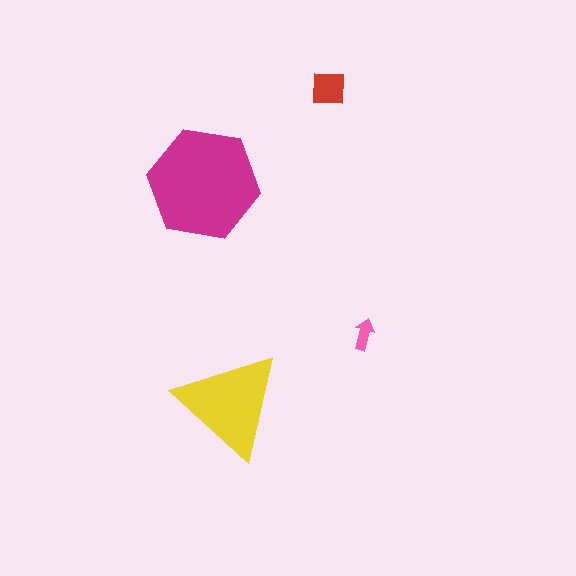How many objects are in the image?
There are 4 objects in the image.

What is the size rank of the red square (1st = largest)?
3rd.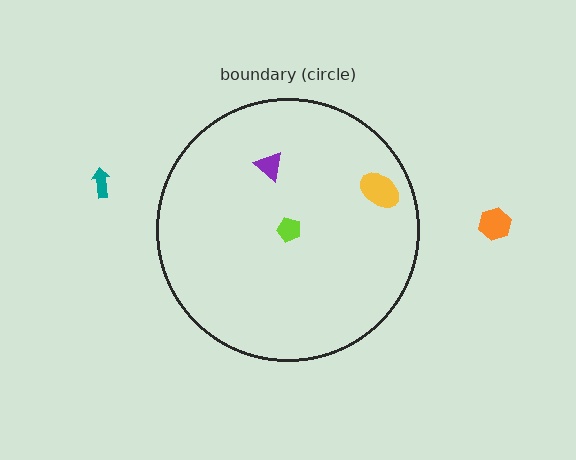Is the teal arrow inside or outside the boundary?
Outside.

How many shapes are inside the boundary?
3 inside, 2 outside.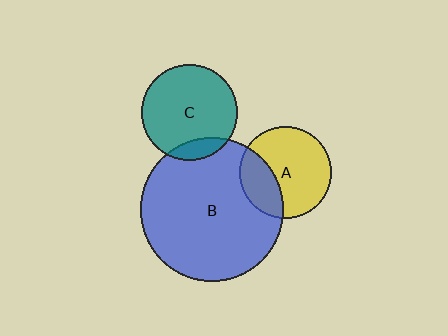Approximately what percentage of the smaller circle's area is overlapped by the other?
Approximately 30%.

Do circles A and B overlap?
Yes.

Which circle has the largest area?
Circle B (blue).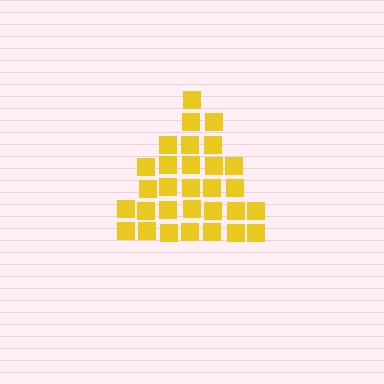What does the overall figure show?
The overall figure shows a triangle.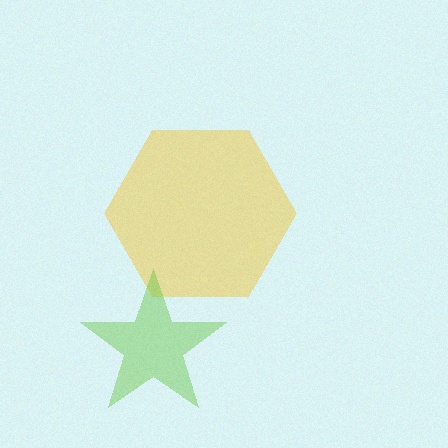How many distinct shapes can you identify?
There are 2 distinct shapes: a yellow hexagon, a lime star.